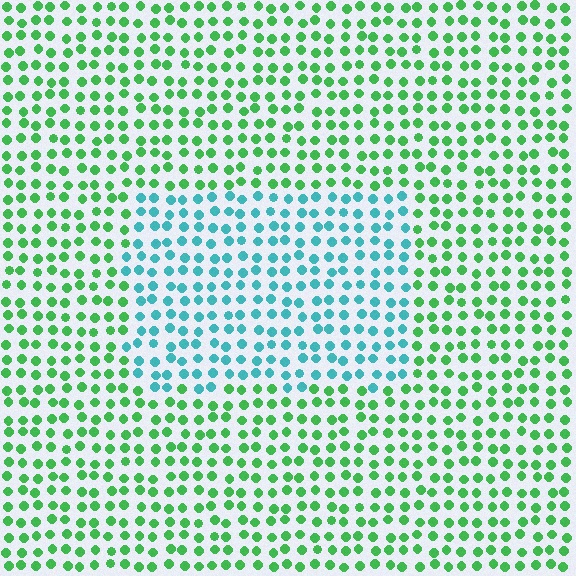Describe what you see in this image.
The image is filled with small green elements in a uniform arrangement. A rectangle-shaped region is visible where the elements are tinted to a slightly different hue, forming a subtle color boundary.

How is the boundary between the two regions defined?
The boundary is defined purely by a slight shift in hue (about 54 degrees). Spacing, size, and orientation are identical on both sides.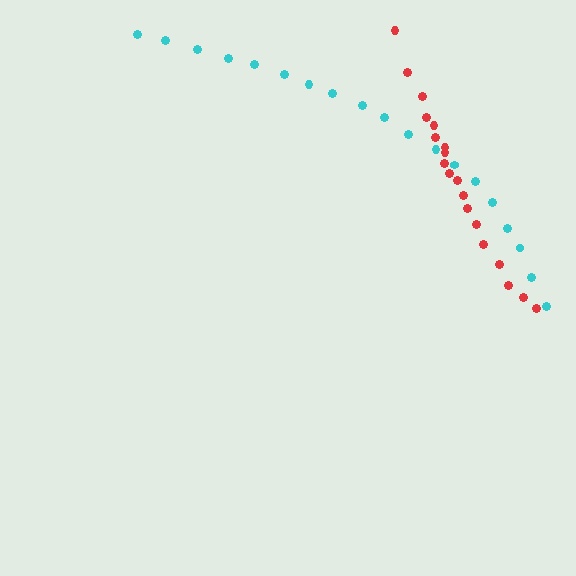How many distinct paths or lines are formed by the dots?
There are 2 distinct paths.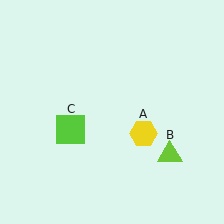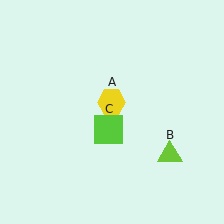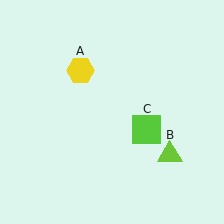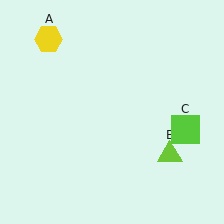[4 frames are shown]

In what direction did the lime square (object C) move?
The lime square (object C) moved right.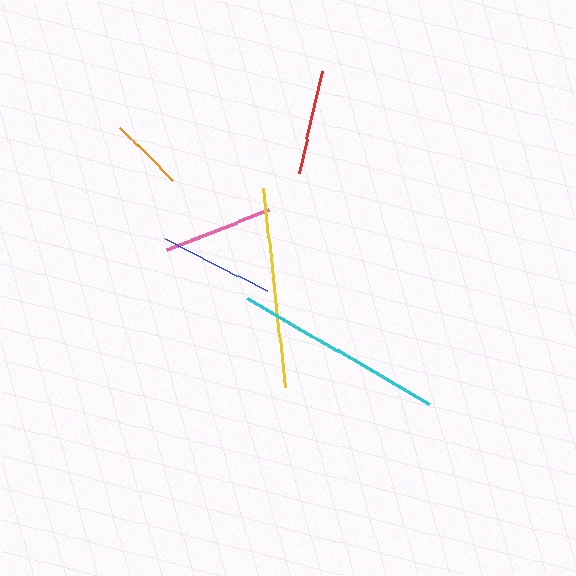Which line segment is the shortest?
The orange line is the shortest at approximately 75 pixels.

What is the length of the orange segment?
The orange segment is approximately 75 pixels long.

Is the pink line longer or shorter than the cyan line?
The cyan line is longer than the pink line.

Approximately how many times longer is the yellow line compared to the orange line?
The yellow line is approximately 2.7 times the length of the orange line.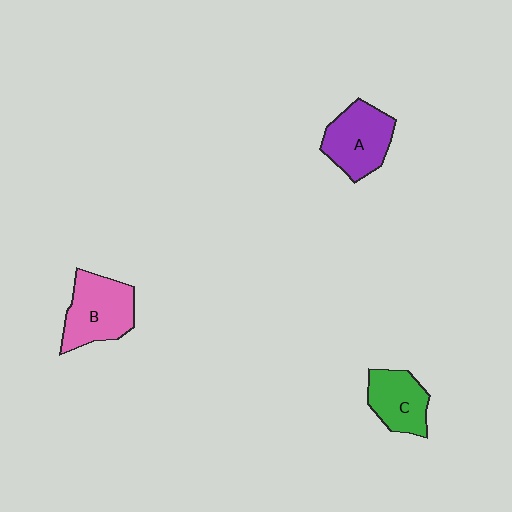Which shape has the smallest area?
Shape C (green).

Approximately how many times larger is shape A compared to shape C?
Approximately 1.2 times.